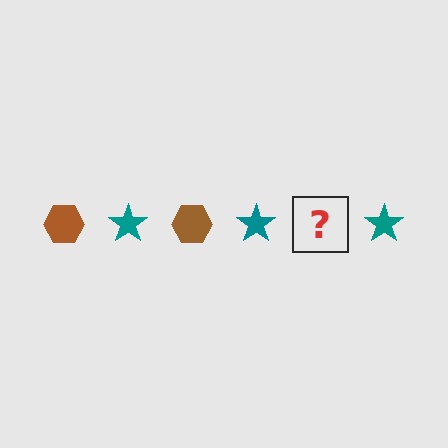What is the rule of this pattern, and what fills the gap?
The rule is that the pattern alternates between brown hexagon and teal star. The gap should be filled with a brown hexagon.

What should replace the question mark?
The question mark should be replaced with a brown hexagon.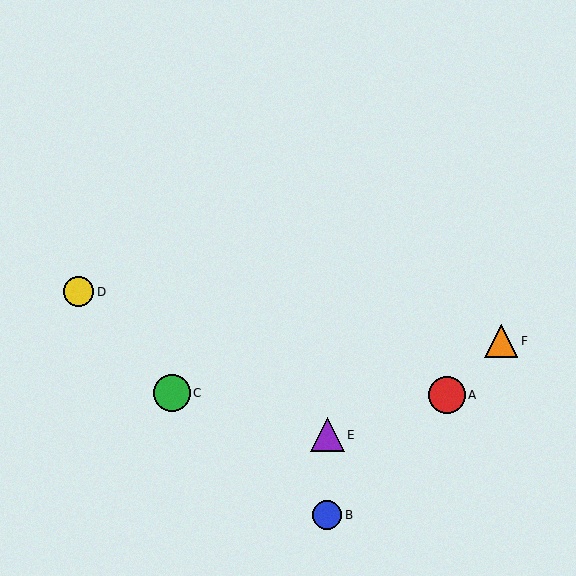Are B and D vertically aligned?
No, B is at x≈327 and D is at x≈79.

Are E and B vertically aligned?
Yes, both are at x≈327.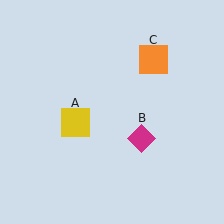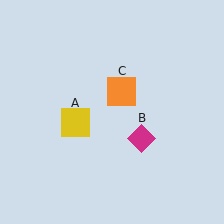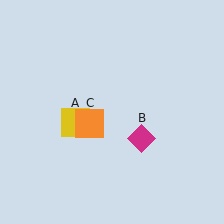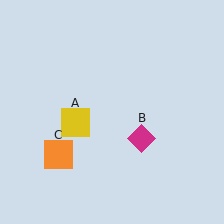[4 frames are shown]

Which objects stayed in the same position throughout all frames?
Yellow square (object A) and magenta diamond (object B) remained stationary.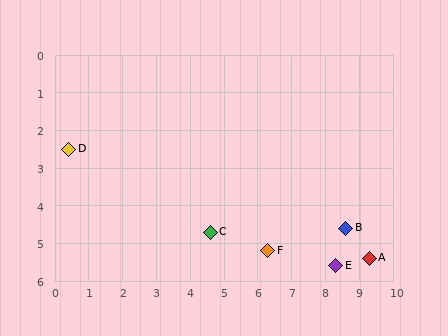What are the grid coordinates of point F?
Point F is at approximately (6.3, 5.2).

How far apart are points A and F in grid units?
Points A and F are about 3.0 grid units apart.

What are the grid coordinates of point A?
Point A is at approximately (9.3, 5.4).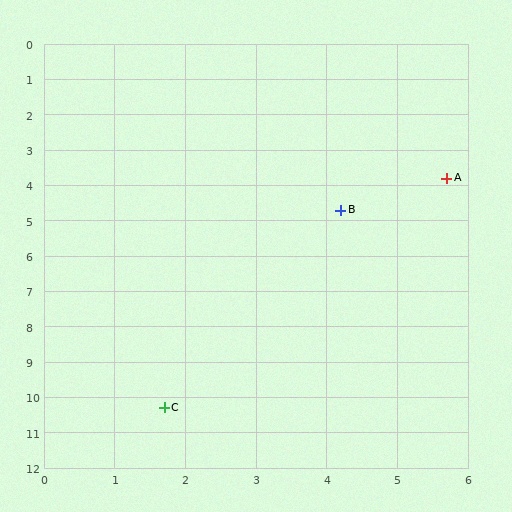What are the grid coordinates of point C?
Point C is at approximately (1.7, 10.3).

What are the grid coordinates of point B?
Point B is at approximately (4.2, 4.7).